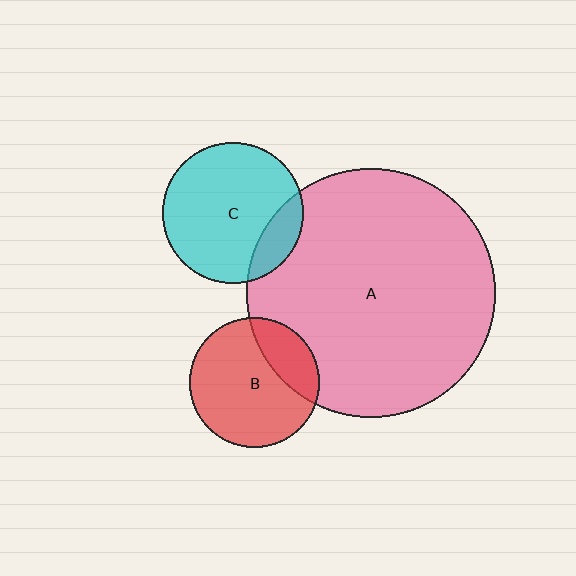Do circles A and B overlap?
Yes.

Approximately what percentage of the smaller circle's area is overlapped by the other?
Approximately 25%.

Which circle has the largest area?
Circle A (pink).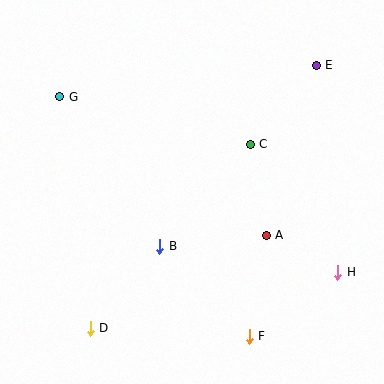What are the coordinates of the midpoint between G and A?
The midpoint between G and A is at (163, 166).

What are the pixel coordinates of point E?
Point E is at (316, 65).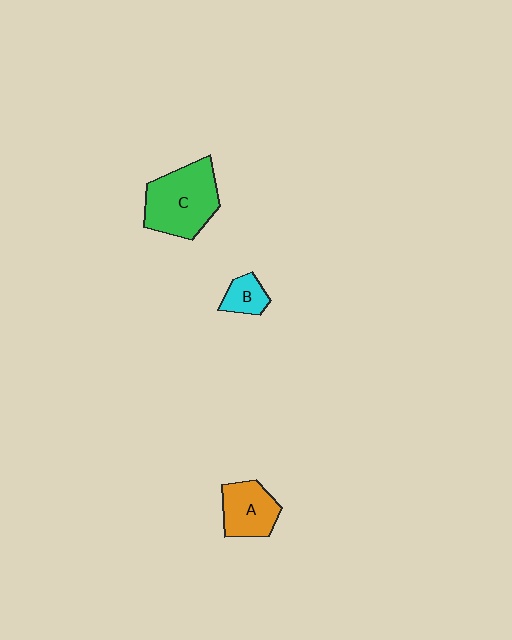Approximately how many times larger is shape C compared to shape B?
Approximately 3.0 times.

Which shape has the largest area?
Shape C (green).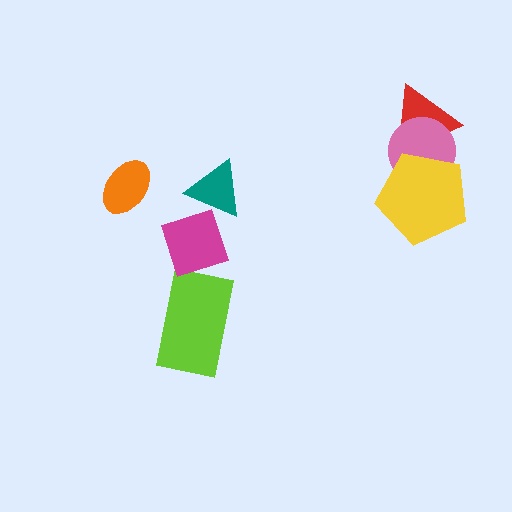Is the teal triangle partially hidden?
No, no other shape covers it.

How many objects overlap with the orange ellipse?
0 objects overlap with the orange ellipse.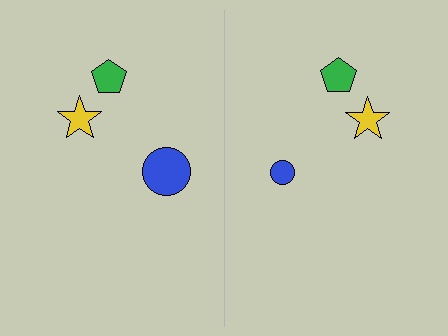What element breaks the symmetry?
The blue circle on the right side has a different size than its mirror counterpart.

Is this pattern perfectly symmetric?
No, the pattern is not perfectly symmetric. The blue circle on the right side has a different size than its mirror counterpart.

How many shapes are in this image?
There are 6 shapes in this image.